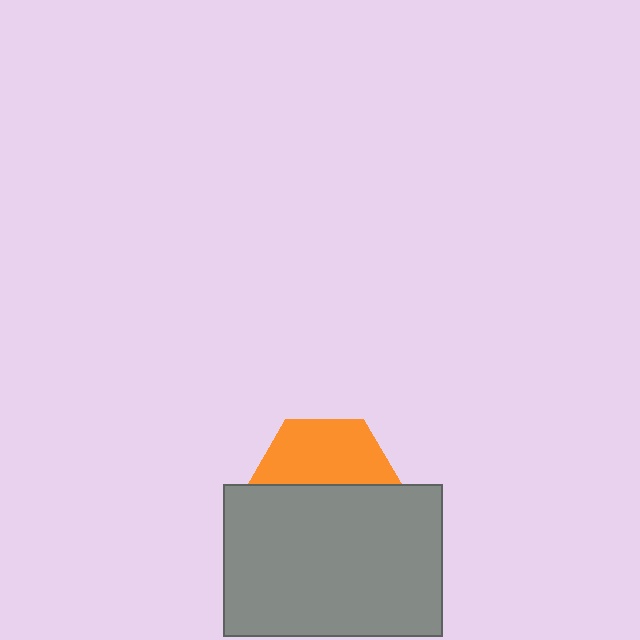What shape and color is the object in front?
The object in front is a gray rectangle.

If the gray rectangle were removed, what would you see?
You would see the complete orange hexagon.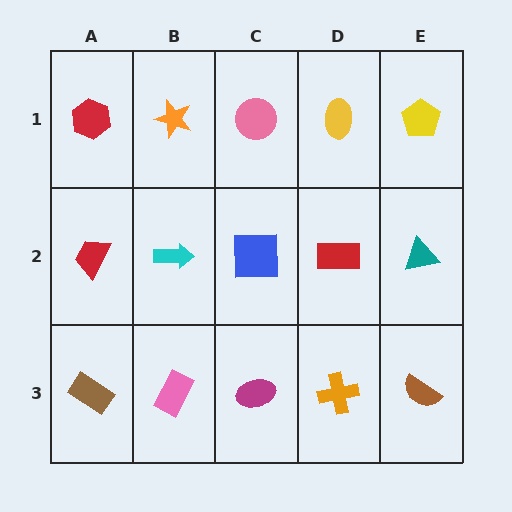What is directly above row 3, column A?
A red trapezoid.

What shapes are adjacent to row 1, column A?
A red trapezoid (row 2, column A), an orange star (row 1, column B).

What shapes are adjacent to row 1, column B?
A cyan arrow (row 2, column B), a red hexagon (row 1, column A), a pink circle (row 1, column C).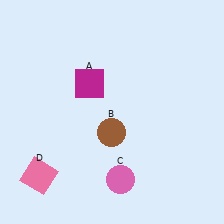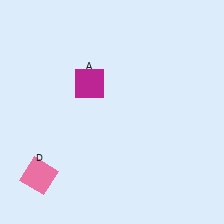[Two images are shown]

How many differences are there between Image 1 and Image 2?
There are 2 differences between the two images.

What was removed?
The pink circle (C), the brown circle (B) were removed in Image 2.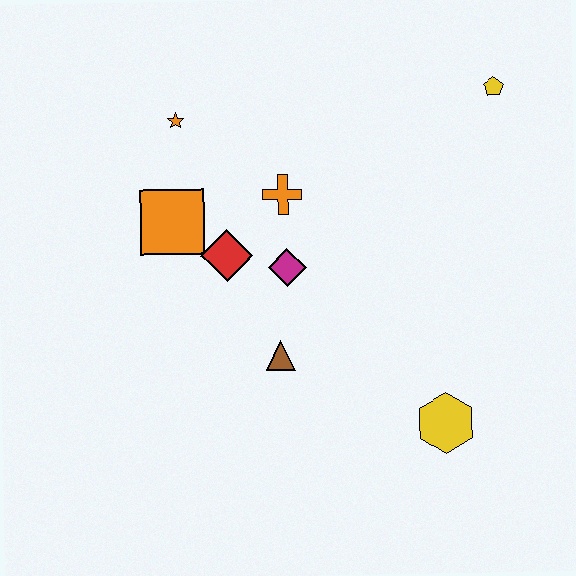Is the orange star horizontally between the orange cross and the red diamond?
No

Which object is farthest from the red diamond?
The yellow pentagon is farthest from the red diamond.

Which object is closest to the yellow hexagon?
The brown triangle is closest to the yellow hexagon.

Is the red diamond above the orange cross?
No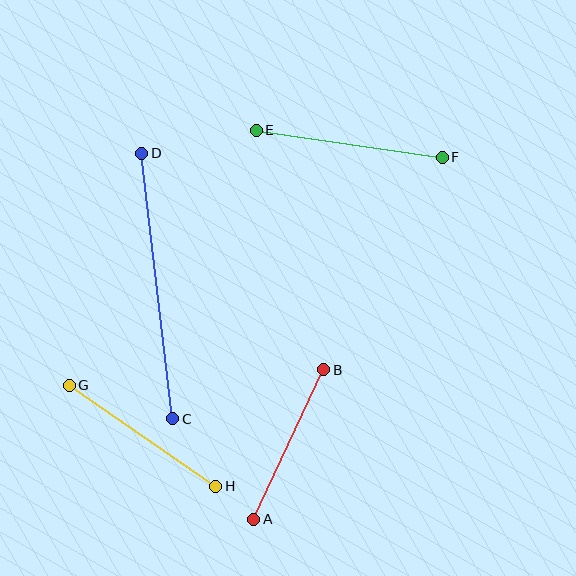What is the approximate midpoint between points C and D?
The midpoint is at approximately (157, 286) pixels.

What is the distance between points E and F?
The distance is approximately 188 pixels.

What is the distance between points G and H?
The distance is approximately 178 pixels.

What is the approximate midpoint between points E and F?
The midpoint is at approximately (349, 144) pixels.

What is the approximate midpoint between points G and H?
The midpoint is at approximately (142, 436) pixels.